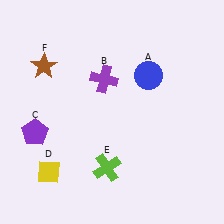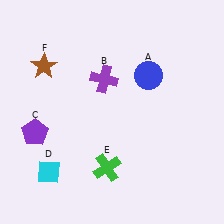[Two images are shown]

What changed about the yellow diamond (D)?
In Image 1, D is yellow. In Image 2, it changed to cyan.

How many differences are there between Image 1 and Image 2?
There are 2 differences between the two images.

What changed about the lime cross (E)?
In Image 1, E is lime. In Image 2, it changed to green.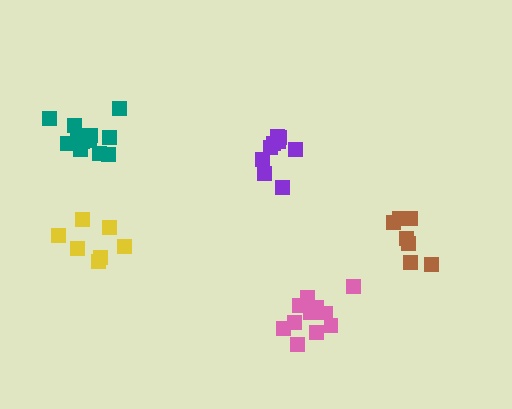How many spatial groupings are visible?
There are 5 spatial groupings.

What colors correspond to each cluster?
The clusters are colored: teal, brown, yellow, pink, purple.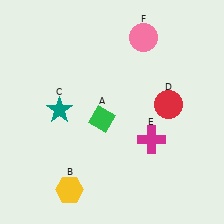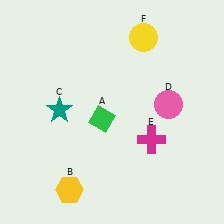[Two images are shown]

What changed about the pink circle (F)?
In Image 1, F is pink. In Image 2, it changed to yellow.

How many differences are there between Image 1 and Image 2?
There are 2 differences between the two images.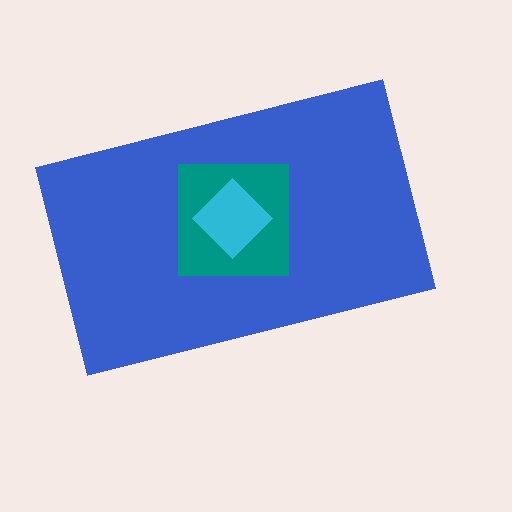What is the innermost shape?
The cyan diamond.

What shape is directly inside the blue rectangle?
The teal square.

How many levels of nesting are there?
3.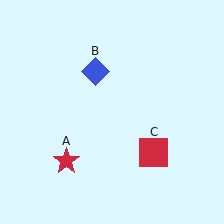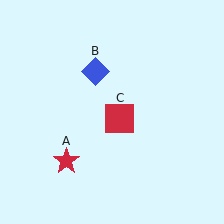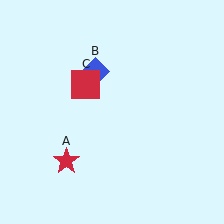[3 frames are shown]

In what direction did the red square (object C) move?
The red square (object C) moved up and to the left.